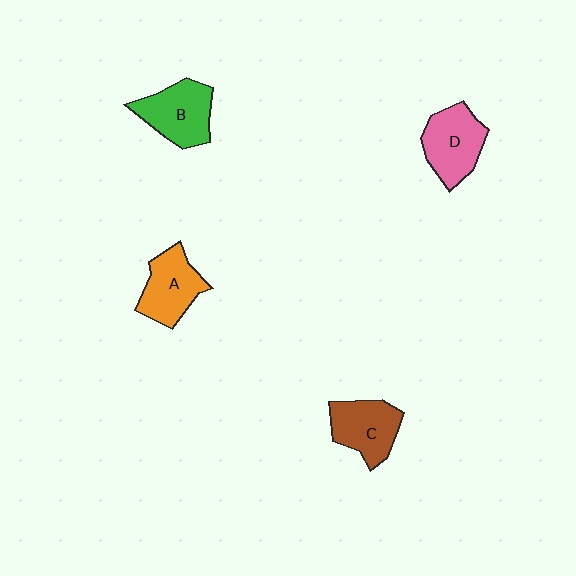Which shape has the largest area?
Shape D (pink).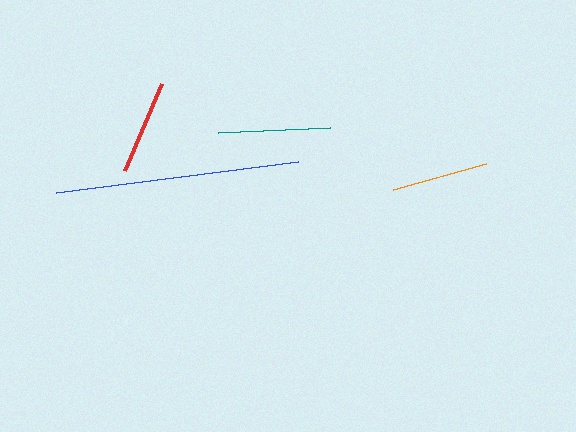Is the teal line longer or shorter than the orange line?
The teal line is longer than the orange line.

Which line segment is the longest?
The blue line is the longest at approximately 243 pixels.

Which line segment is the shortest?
The red line is the shortest at approximately 95 pixels.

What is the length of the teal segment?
The teal segment is approximately 112 pixels long.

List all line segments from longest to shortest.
From longest to shortest: blue, teal, orange, red.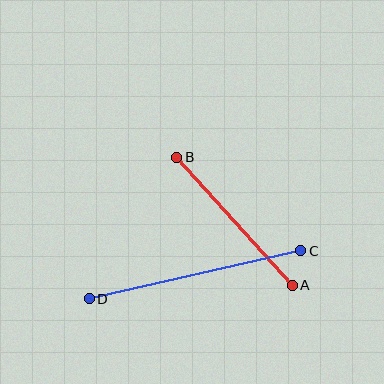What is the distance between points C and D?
The distance is approximately 217 pixels.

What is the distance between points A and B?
The distance is approximately 172 pixels.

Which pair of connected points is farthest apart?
Points C and D are farthest apart.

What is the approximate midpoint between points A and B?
The midpoint is at approximately (234, 221) pixels.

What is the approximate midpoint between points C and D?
The midpoint is at approximately (195, 275) pixels.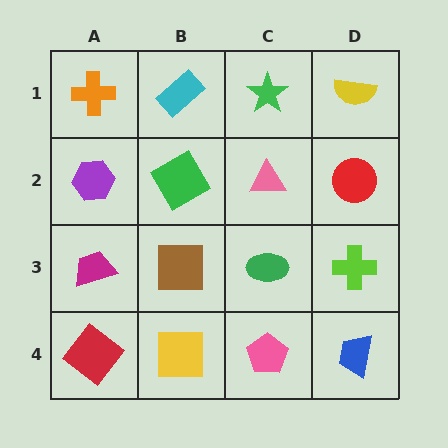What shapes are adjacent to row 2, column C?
A green star (row 1, column C), a green ellipse (row 3, column C), a green square (row 2, column B), a red circle (row 2, column D).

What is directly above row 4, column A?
A magenta trapezoid.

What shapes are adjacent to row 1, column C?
A pink triangle (row 2, column C), a cyan rectangle (row 1, column B), a yellow semicircle (row 1, column D).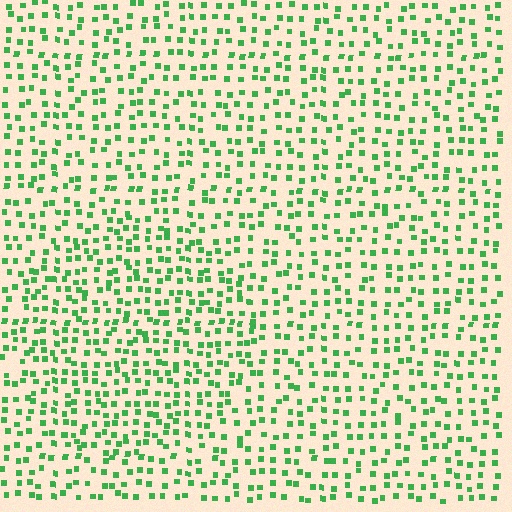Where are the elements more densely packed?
The elements are more densely packed inside the circle boundary.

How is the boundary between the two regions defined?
The boundary is defined by a change in element density (approximately 1.4x ratio). All elements are the same color, size, and shape.